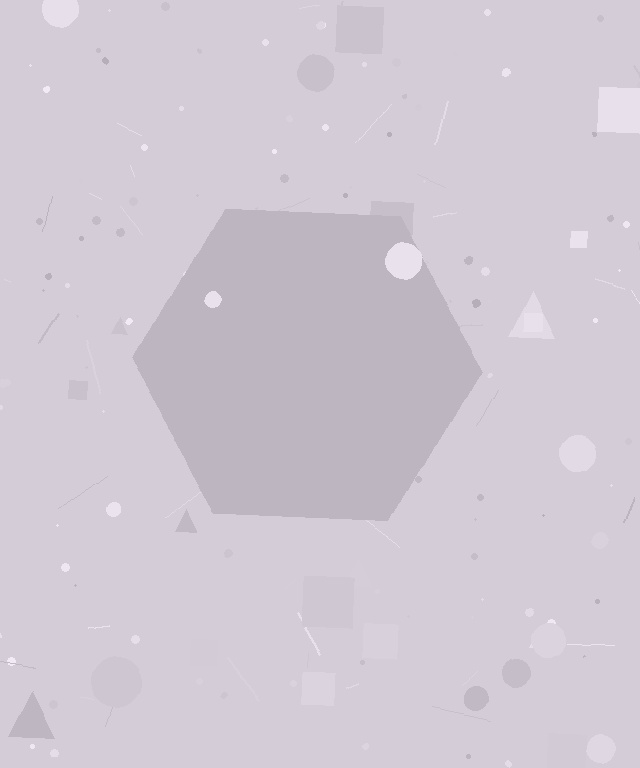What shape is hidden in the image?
A hexagon is hidden in the image.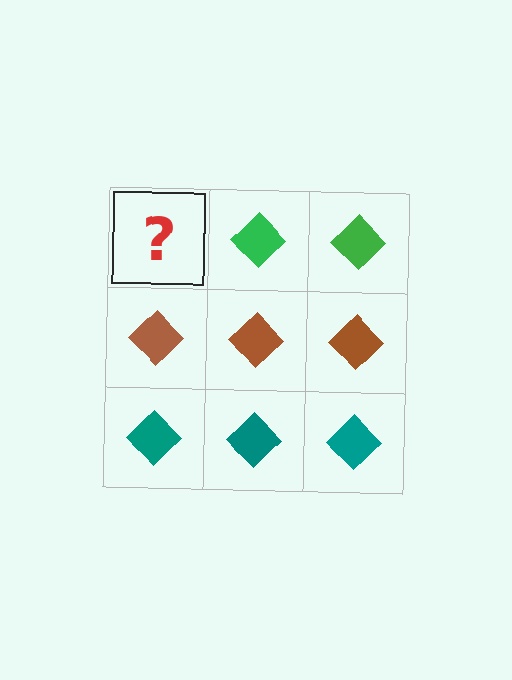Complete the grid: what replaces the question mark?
The question mark should be replaced with a green diamond.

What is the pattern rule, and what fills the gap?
The rule is that each row has a consistent color. The gap should be filled with a green diamond.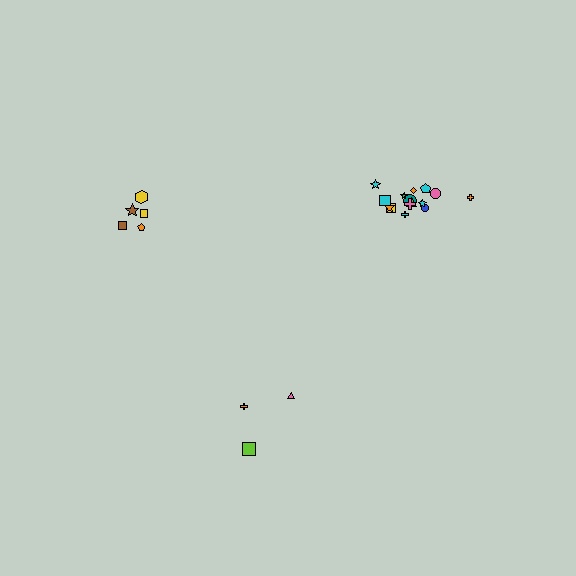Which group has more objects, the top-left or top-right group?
The top-right group.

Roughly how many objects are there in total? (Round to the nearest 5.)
Roughly 25 objects in total.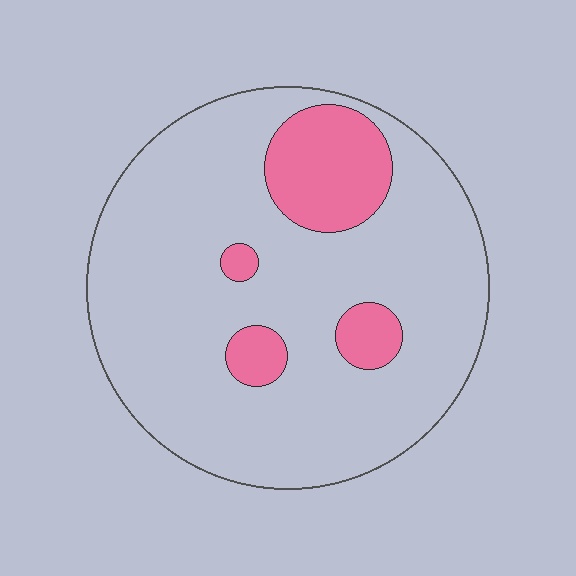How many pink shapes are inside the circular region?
4.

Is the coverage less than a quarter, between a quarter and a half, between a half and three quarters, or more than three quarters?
Less than a quarter.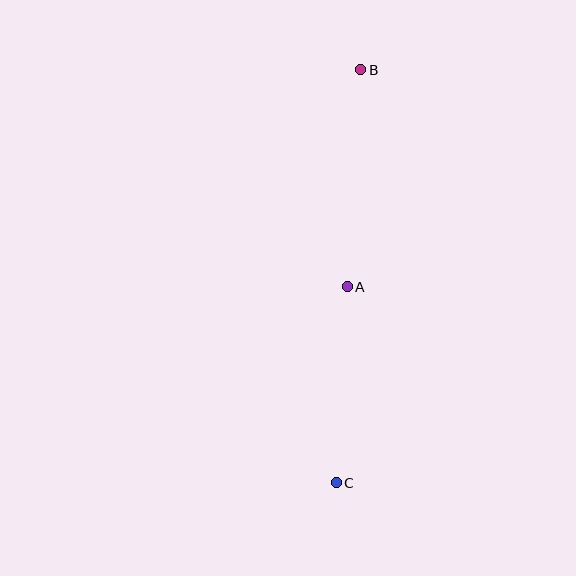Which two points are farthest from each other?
Points B and C are farthest from each other.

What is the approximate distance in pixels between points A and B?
The distance between A and B is approximately 217 pixels.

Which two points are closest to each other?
Points A and C are closest to each other.